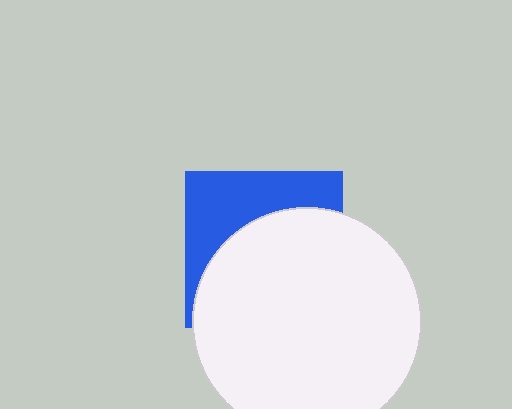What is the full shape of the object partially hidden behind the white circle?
The partially hidden object is a blue square.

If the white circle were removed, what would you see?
You would see the complete blue square.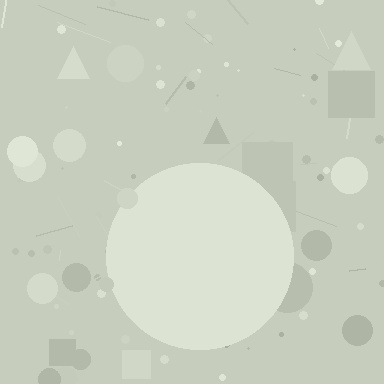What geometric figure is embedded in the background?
A circle is embedded in the background.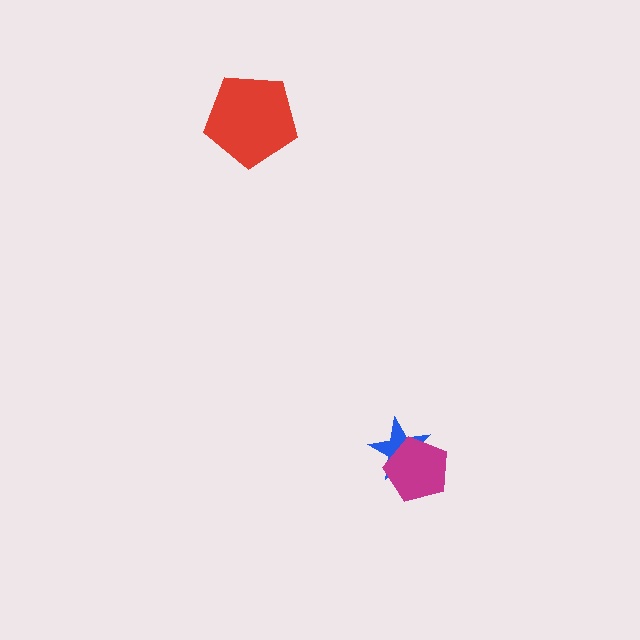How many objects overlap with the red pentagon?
0 objects overlap with the red pentagon.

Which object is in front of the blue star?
The magenta pentagon is in front of the blue star.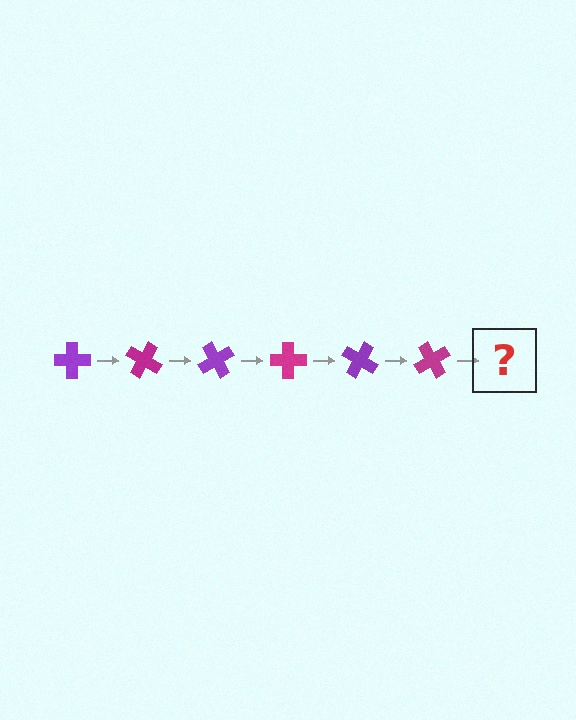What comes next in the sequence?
The next element should be a purple cross, rotated 180 degrees from the start.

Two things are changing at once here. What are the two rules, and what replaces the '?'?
The two rules are that it rotates 30 degrees each step and the color cycles through purple and magenta. The '?' should be a purple cross, rotated 180 degrees from the start.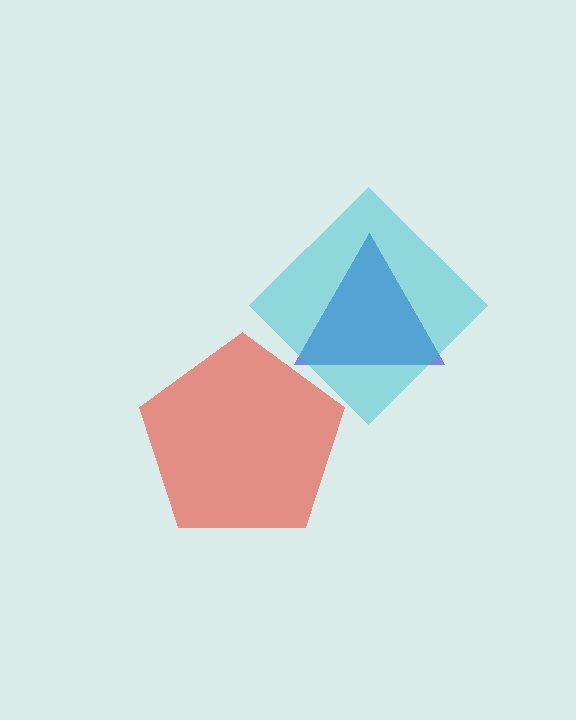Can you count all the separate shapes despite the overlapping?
Yes, there are 3 separate shapes.